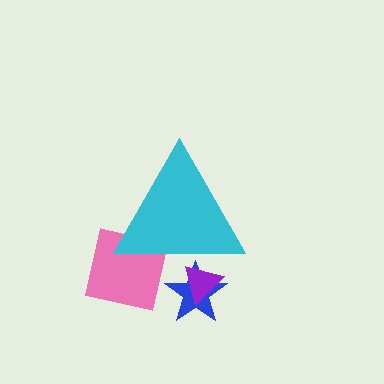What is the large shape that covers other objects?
A cyan triangle.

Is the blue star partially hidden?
Yes, the blue star is partially hidden behind the cyan triangle.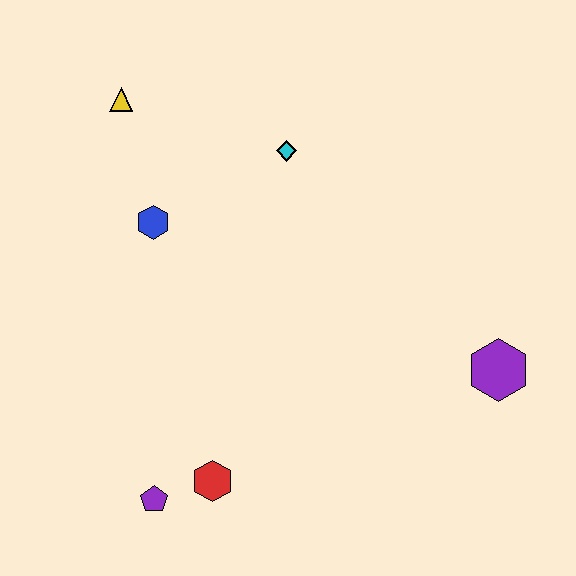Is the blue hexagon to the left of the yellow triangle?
No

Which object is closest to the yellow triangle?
The blue hexagon is closest to the yellow triangle.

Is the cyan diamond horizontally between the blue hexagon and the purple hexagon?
Yes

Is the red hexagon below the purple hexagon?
Yes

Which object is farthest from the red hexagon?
The yellow triangle is farthest from the red hexagon.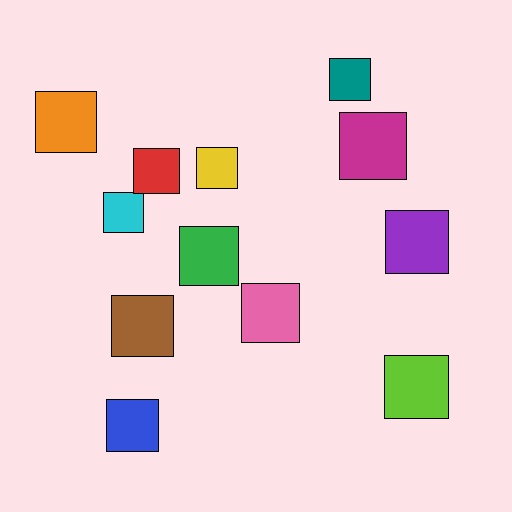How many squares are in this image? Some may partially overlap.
There are 12 squares.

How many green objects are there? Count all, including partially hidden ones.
There is 1 green object.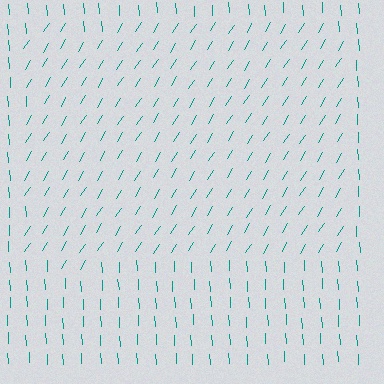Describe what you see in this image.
The image is filled with small teal line segments. A rectangle region in the image has lines oriented differently from the surrounding lines, creating a visible texture boundary.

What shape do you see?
I see a rectangle.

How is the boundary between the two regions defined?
The boundary is defined purely by a change in line orientation (approximately 35 degrees difference). All lines are the same color and thickness.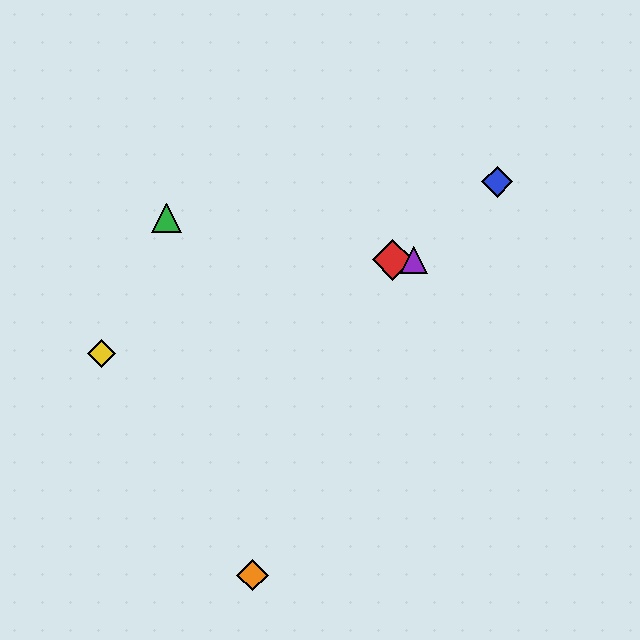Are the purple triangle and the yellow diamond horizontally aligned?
No, the purple triangle is at y≈260 and the yellow diamond is at y≈353.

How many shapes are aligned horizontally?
2 shapes (the red diamond, the purple triangle) are aligned horizontally.